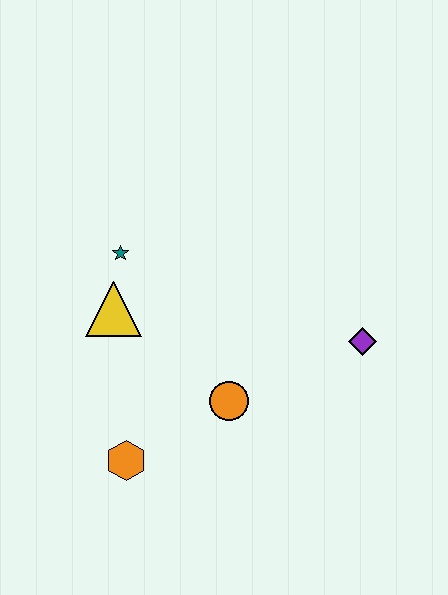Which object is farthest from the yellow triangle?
The purple diamond is farthest from the yellow triangle.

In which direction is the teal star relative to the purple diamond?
The teal star is to the left of the purple diamond.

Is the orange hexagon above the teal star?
No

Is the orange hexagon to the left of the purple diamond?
Yes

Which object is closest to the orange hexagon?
The orange circle is closest to the orange hexagon.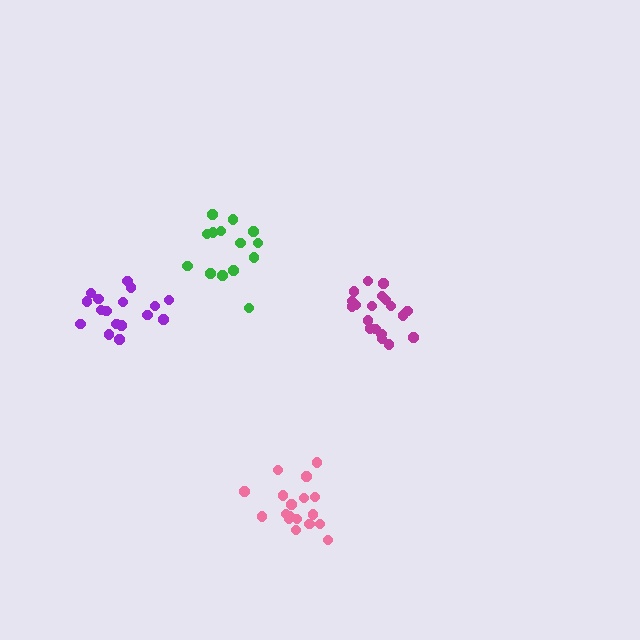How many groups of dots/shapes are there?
There are 4 groups.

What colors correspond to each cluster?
The clusters are colored: magenta, pink, green, purple.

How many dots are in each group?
Group 1: 19 dots, Group 2: 19 dots, Group 3: 14 dots, Group 4: 17 dots (69 total).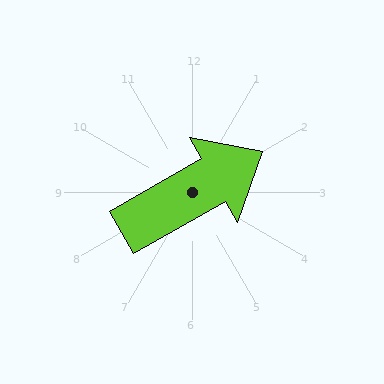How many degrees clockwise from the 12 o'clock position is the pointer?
Approximately 60 degrees.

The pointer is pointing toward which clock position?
Roughly 2 o'clock.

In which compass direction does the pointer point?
Northeast.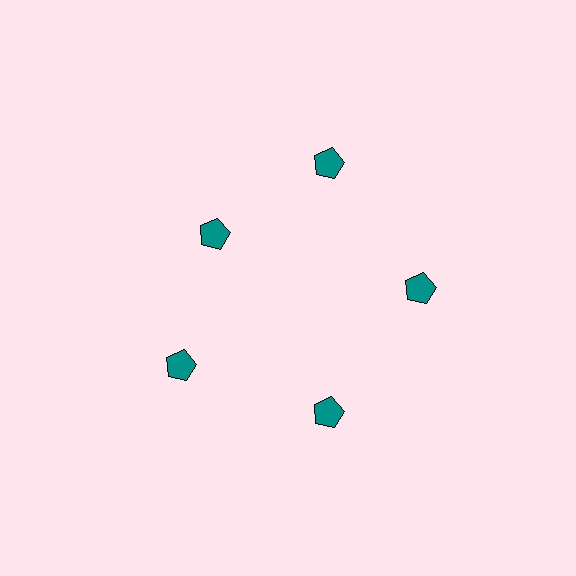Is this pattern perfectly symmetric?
No. The 5 teal pentagons are arranged in a ring, but one element near the 10 o'clock position is pulled inward toward the center, breaking the 5-fold rotational symmetry.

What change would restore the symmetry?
The symmetry would be restored by moving it outward, back onto the ring so that all 5 pentagons sit at equal angles and equal distance from the center.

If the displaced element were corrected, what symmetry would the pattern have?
It would have 5-fold rotational symmetry — the pattern would map onto itself every 72 degrees.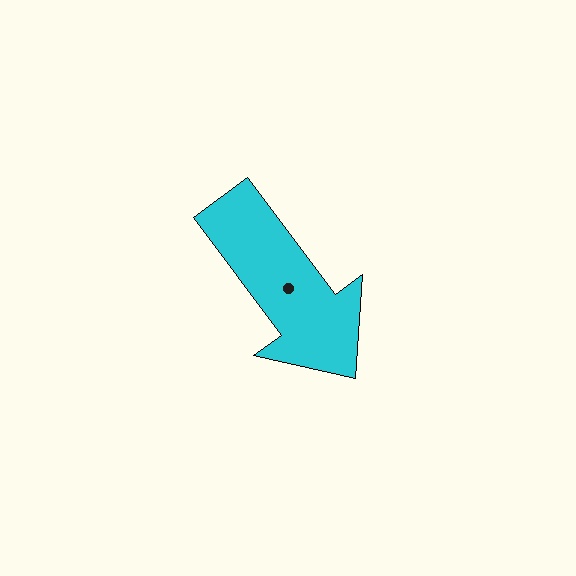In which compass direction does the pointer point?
Southeast.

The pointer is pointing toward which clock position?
Roughly 5 o'clock.